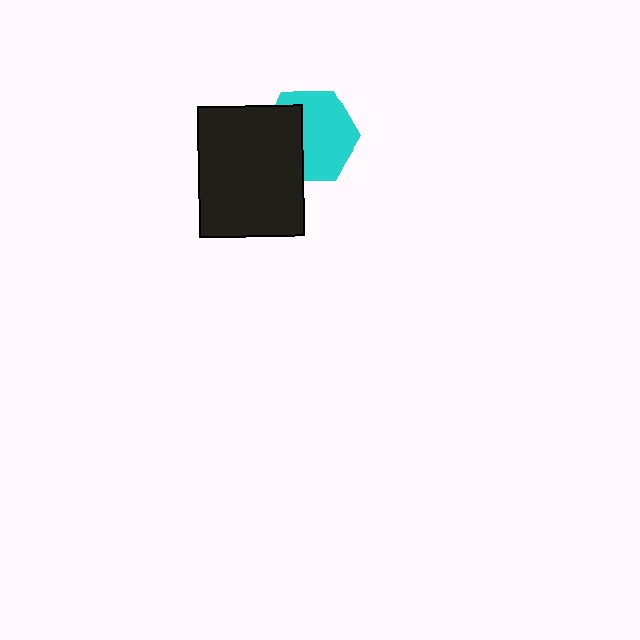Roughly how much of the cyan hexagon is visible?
About half of it is visible (roughly 61%).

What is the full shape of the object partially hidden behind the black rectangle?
The partially hidden object is a cyan hexagon.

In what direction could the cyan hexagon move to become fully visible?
The cyan hexagon could move right. That would shift it out from behind the black rectangle entirely.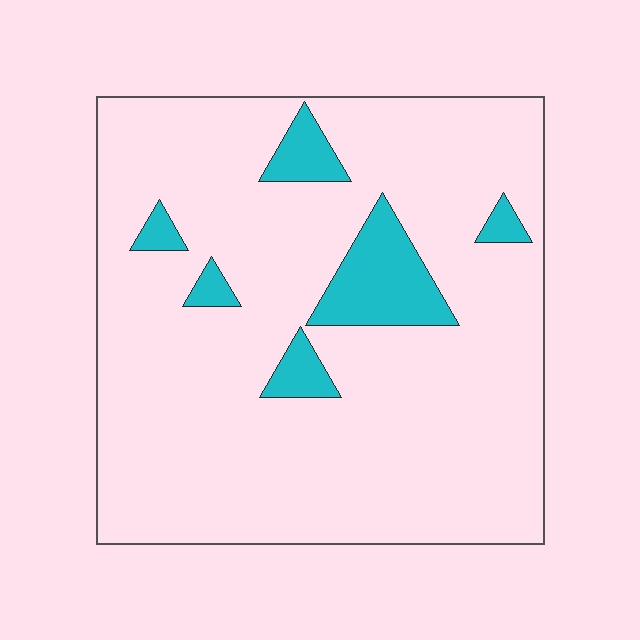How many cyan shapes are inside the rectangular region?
6.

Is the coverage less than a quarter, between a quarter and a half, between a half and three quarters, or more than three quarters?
Less than a quarter.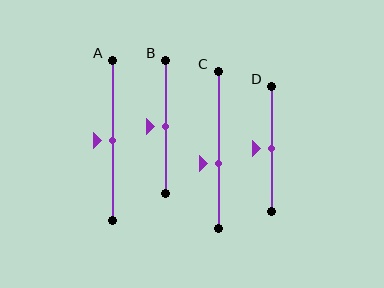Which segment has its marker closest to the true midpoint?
Segment A has its marker closest to the true midpoint.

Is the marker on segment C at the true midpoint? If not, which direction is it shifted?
No, the marker on segment C is shifted downward by about 9% of the segment length.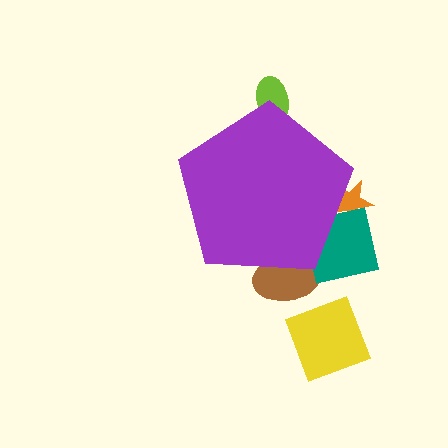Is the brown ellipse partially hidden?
Yes, the brown ellipse is partially hidden behind the purple pentagon.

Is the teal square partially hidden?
Yes, the teal square is partially hidden behind the purple pentagon.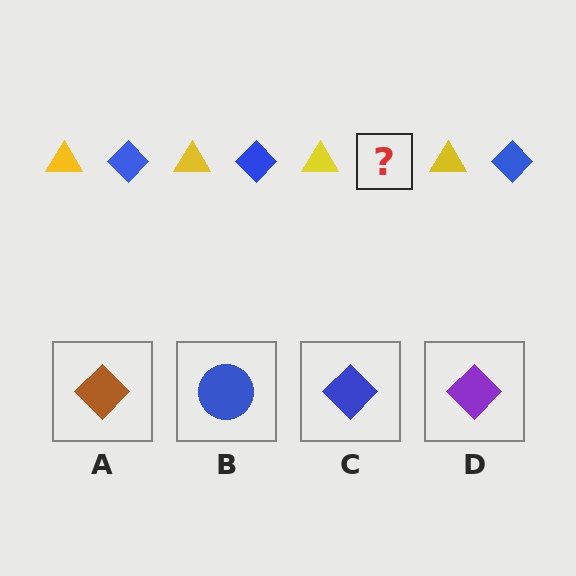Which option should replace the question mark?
Option C.